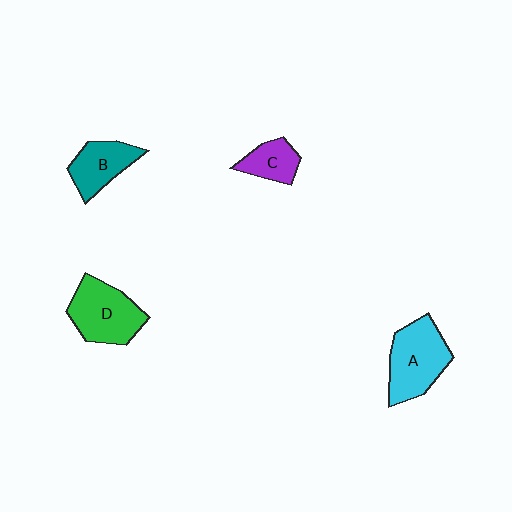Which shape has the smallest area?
Shape C (purple).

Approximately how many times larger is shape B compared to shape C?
Approximately 1.4 times.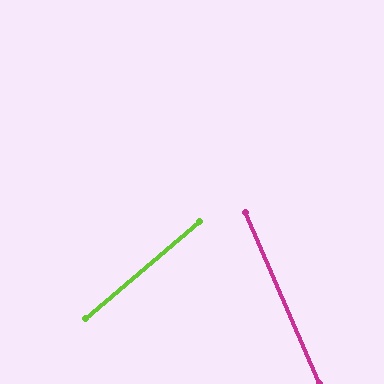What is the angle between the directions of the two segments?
Approximately 73 degrees.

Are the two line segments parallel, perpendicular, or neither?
Neither parallel nor perpendicular — they differ by about 73°.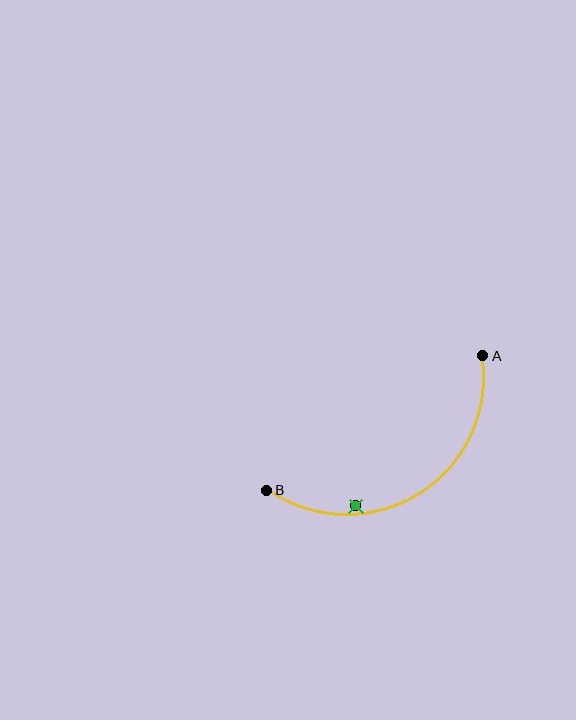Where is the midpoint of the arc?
The arc midpoint is the point on the curve farthest from the straight line joining A and B. It sits below that line.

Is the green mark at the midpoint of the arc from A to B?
No — the green mark does not lie on the arc at all. It sits slightly inside the curve.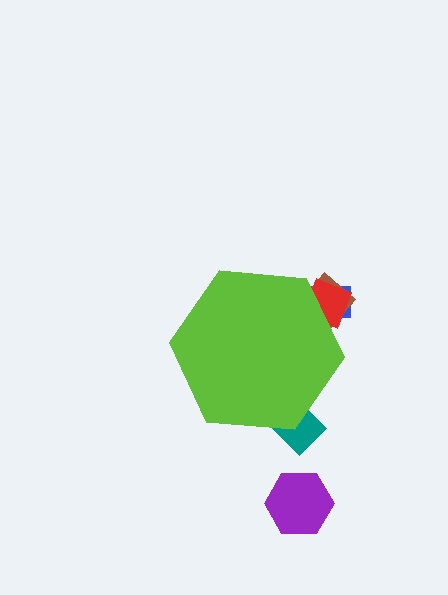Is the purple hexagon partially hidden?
No, the purple hexagon is fully visible.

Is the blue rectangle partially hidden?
Yes, the blue rectangle is partially hidden behind the lime hexagon.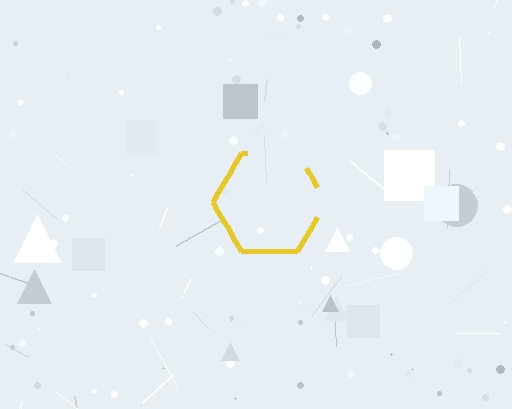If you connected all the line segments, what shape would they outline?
They would outline a hexagon.